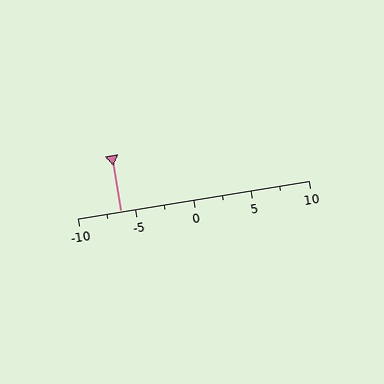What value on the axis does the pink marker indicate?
The marker indicates approximately -6.2.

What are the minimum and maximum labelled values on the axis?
The axis runs from -10 to 10.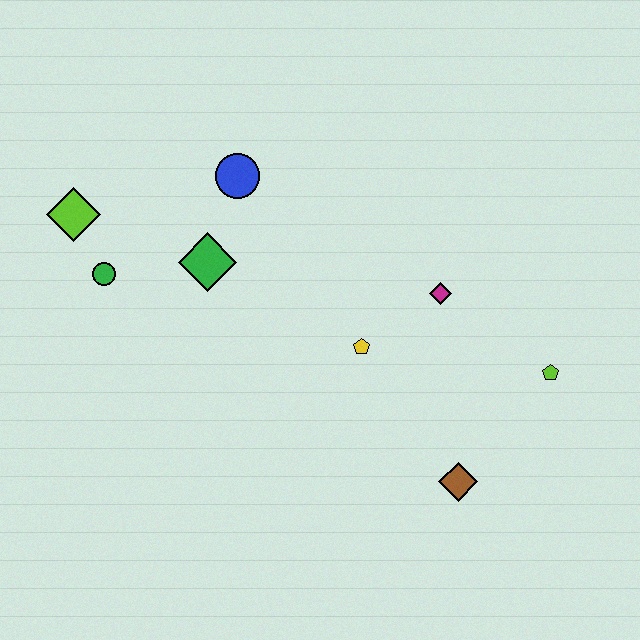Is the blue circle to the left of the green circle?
No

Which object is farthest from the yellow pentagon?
The lime diamond is farthest from the yellow pentagon.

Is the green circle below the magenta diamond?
No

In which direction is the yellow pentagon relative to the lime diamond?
The yellow pentagon is to the right of the lime diamond.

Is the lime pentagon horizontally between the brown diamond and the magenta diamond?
No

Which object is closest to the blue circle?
The green diamond is closest to the blue circle.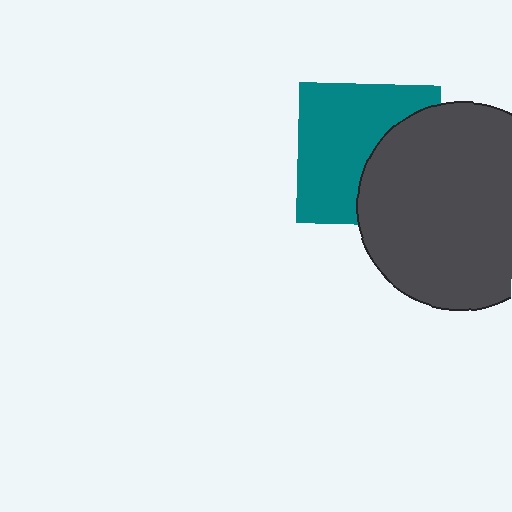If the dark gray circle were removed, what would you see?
You would see the complete teal square.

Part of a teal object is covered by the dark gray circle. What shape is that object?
It is a square.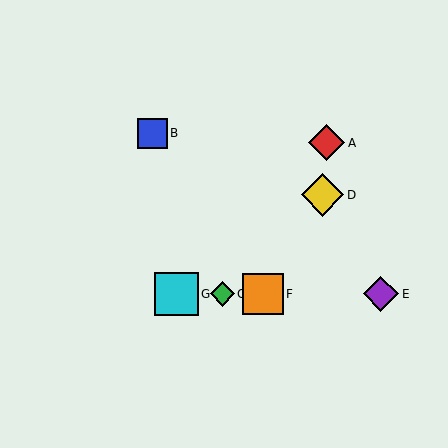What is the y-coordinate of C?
Object C is at y≈294.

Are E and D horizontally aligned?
No, E is at y≈294 and D is at y≈195.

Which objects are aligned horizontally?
Objects C, E, F, G are aligned horizontally.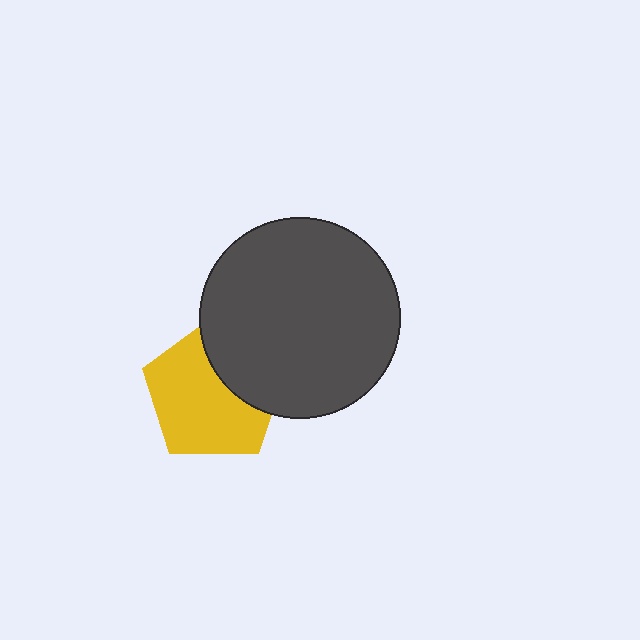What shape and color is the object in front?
The object in front is a dark gray circle.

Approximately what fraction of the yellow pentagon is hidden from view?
Roughly 33% of the yellow pentagon is hidden behind the dark gray circle.